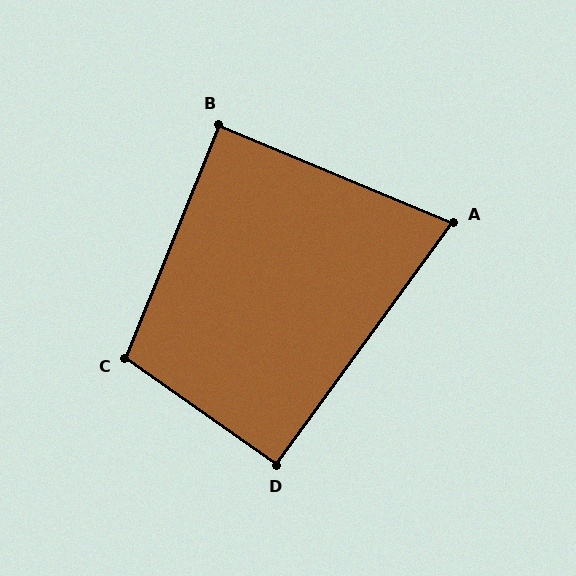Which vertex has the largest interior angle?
C, at approximately 103 degrees.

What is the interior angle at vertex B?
Approximately 89 degrees (approximately right).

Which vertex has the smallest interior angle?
A, at approximately 77 degrees.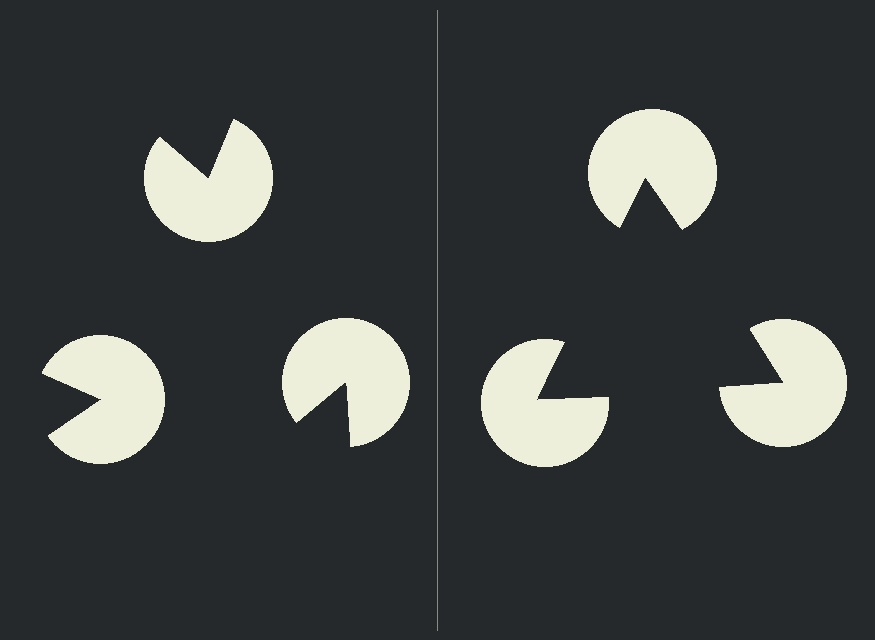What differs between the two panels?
The pac-man discs are positioned identically on both sides; only the wedge orientations differ. On the right they align to a triangle; on the left they are misaligned.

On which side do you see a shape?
An illusory triangle appears on the right side. On the left side the wedge cuts are rotated, so no coherent shape forms.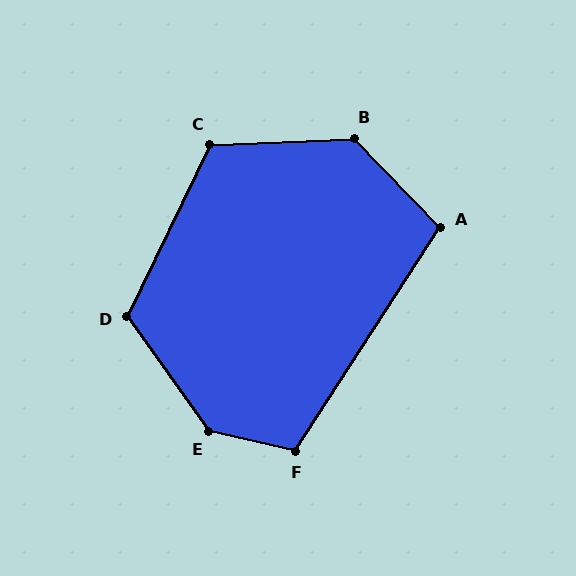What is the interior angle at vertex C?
Approximately 118 degrees (obtuse).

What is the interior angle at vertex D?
Approximately 119 degrees (obtuse).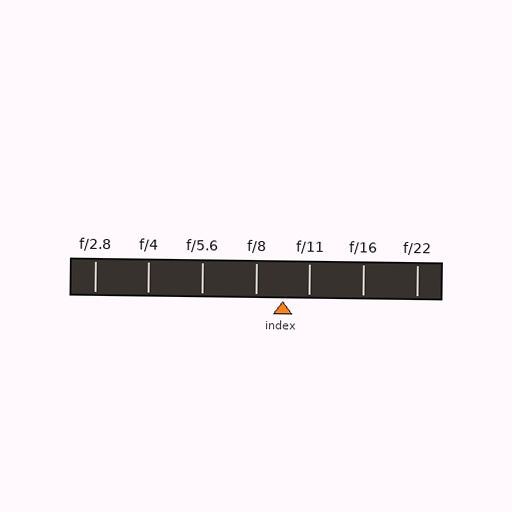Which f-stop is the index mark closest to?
The index mark is closest to f/11.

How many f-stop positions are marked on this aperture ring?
There are 7 f-stop positions marked.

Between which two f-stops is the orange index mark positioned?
The index mark is between f/8 and f/11.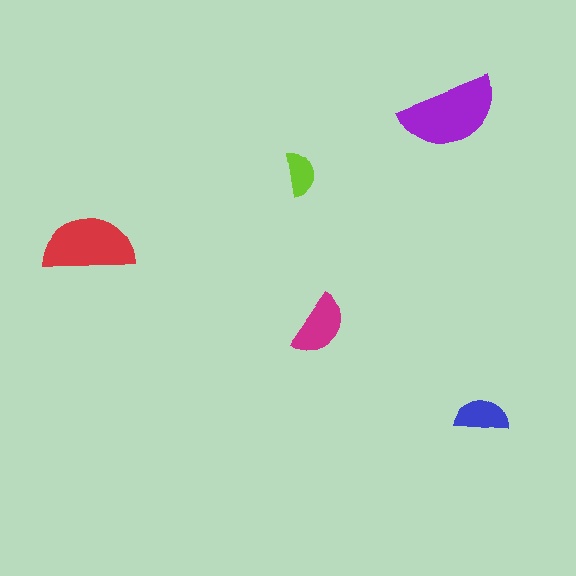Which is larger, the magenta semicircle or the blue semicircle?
The magenta one.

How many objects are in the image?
There are 5 objects in the image.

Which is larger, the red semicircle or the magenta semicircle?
The red one.